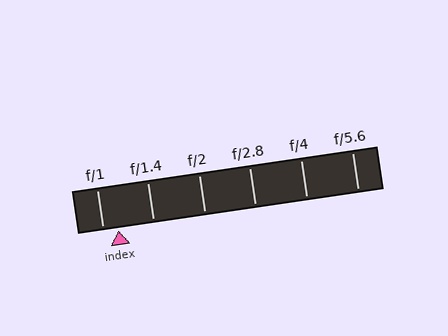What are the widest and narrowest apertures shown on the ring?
The widest aperture shown is f/1 and the narrowest is f/5.6.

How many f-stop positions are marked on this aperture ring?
There are 6 f-stop positions marked.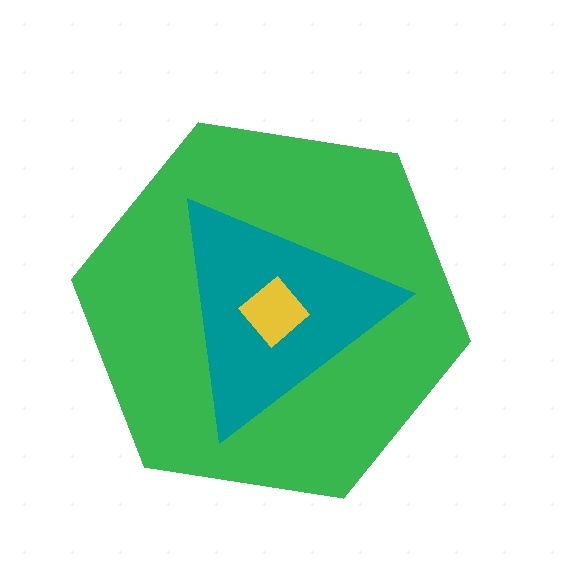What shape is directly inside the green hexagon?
The teal triangle.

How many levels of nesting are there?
3.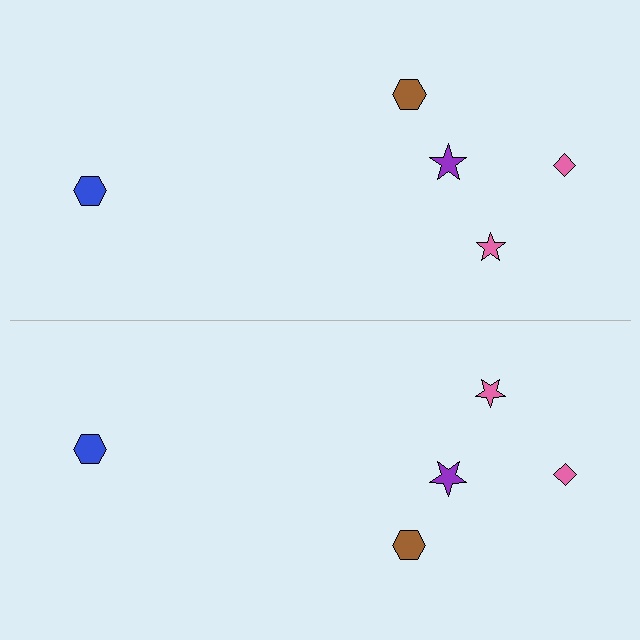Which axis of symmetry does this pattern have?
The pattern has a horizontal axis of symmetry running through the center of the image.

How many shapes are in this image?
There are 10 shapes in this image.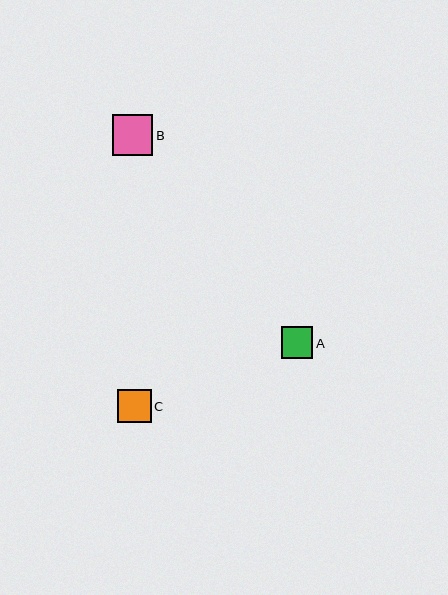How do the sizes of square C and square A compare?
Square C and square A are approximately the same size.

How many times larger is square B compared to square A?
Square B is approximately 1.3 times the size of square A.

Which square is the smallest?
Square A is the smallest with a size of approximately 31 pixels.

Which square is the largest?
Square B is the largest with a size of approximately 41 pixels.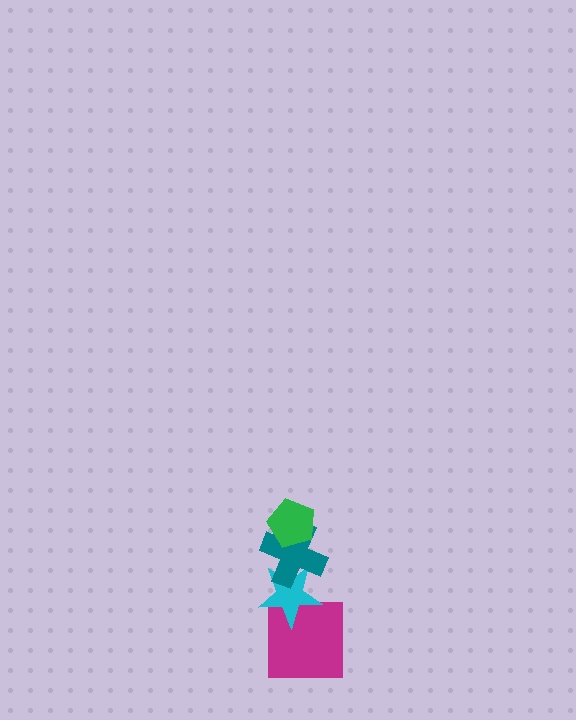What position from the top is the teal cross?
The teal cross is 2nd from the top.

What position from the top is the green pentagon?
The green pentagon is 1st from the top.